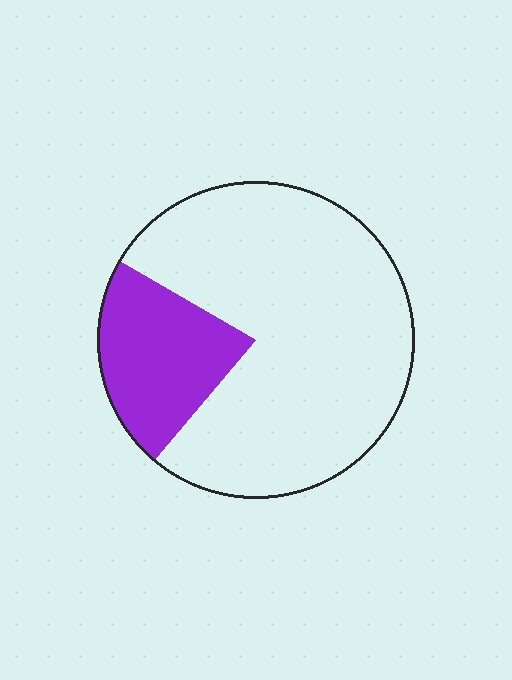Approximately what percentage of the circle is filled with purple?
Approximately 20%.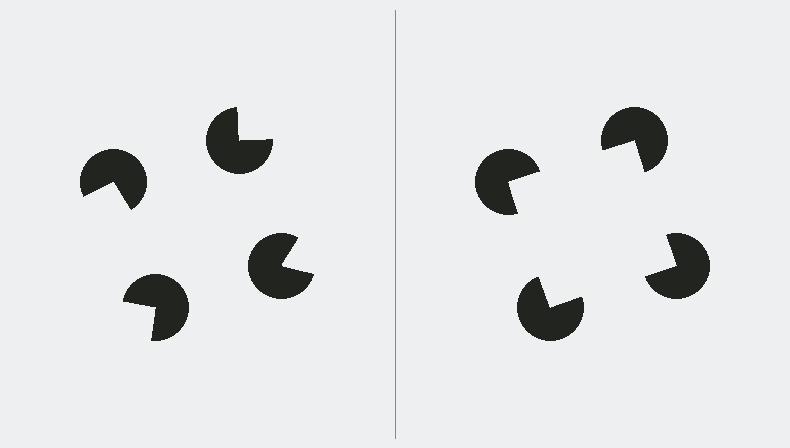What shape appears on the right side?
An illusory square.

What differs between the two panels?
The pac-man discs are positioned identically on both sides; only the wedge orientations differ. On the right they align to a square; on the left they are misaligned.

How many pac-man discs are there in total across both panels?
8 — 4 on each side.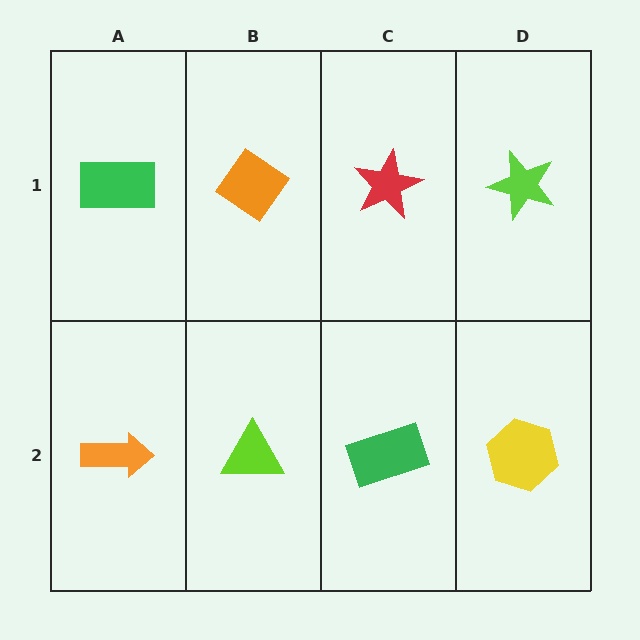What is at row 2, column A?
An orange arrow.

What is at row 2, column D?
A yellow hexagon.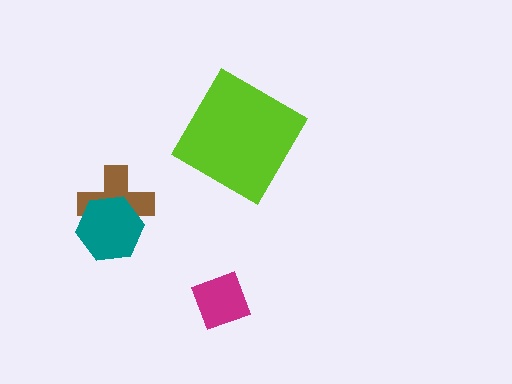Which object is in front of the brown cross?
The teal hexagon is in front of the brown cross.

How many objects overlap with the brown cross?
1 object overlaps with the brown cross.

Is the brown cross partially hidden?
Yes, it is partially covered by another shape.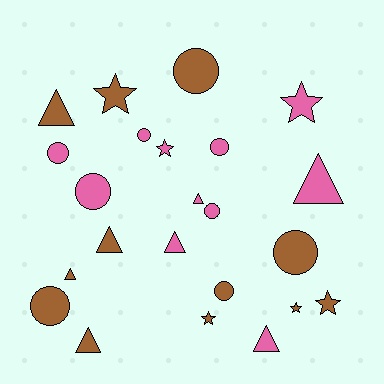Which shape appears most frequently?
Circle, with 9 objects.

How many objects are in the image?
There are 23 objects.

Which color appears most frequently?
Brown, with 12 objects.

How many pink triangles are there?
There are 4 pink triangles.